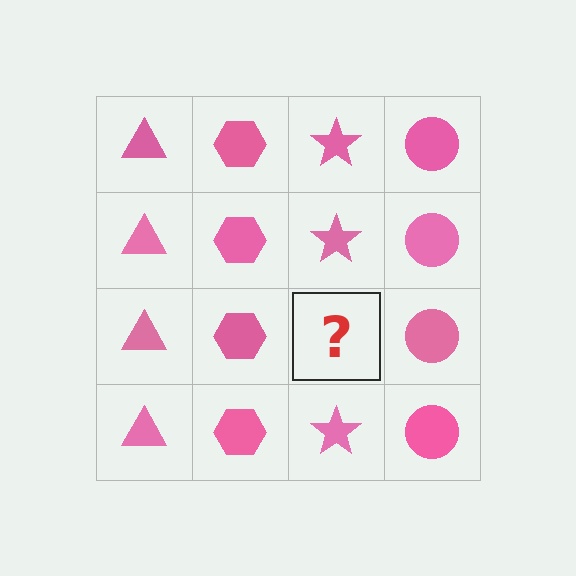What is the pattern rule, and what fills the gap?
The rule is that each column has a consistent shape. The gap should be filled with a pink star.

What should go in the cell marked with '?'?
The missing cell should contain a pink star.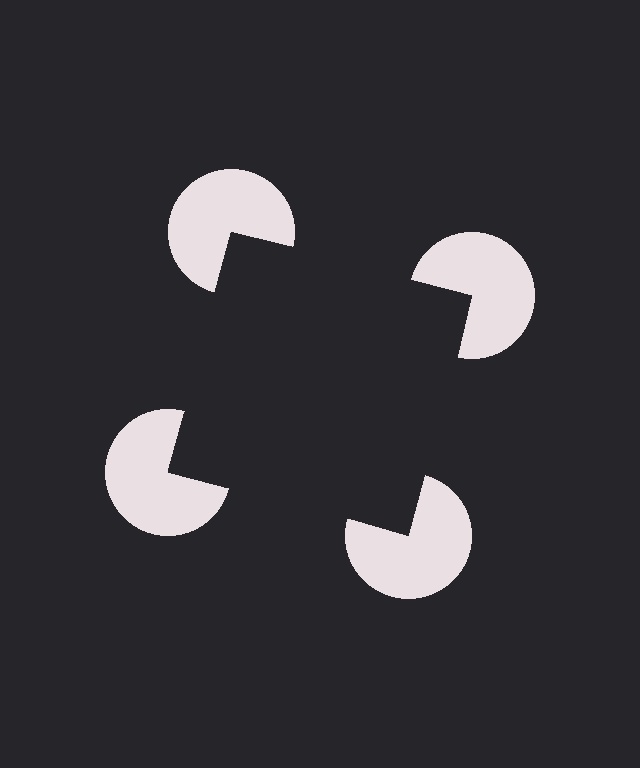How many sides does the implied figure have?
4 sides.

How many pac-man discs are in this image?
There are 4 — one at each vertex of the illusory square.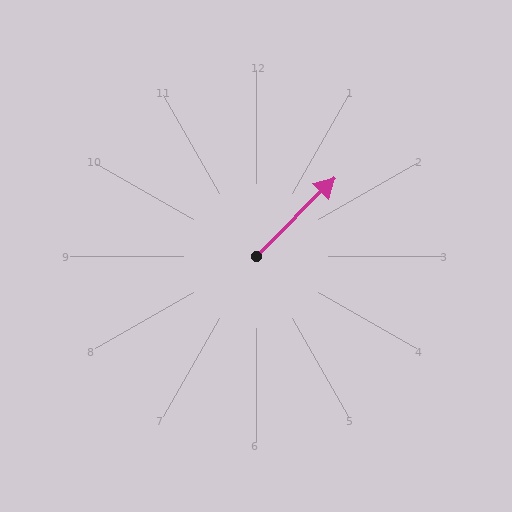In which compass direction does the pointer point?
Northeast.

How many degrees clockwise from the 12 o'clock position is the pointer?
Approximately 45 degrees.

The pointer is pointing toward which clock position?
Roughly 1 o'clock.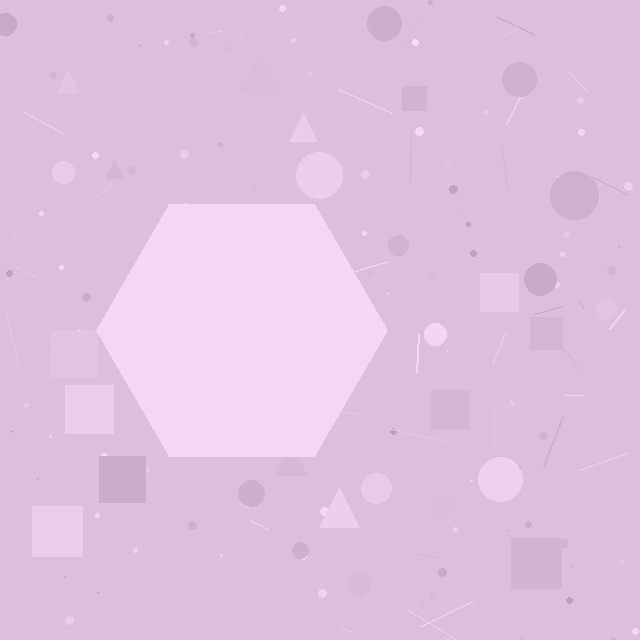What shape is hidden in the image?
A hexagon is hidden in the image.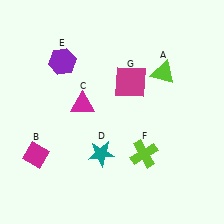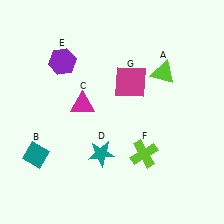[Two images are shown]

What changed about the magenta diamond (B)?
In Image 1, B is magenta. In Image 2, it changed to teal.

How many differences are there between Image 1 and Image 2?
There is 1 difference between the two images.